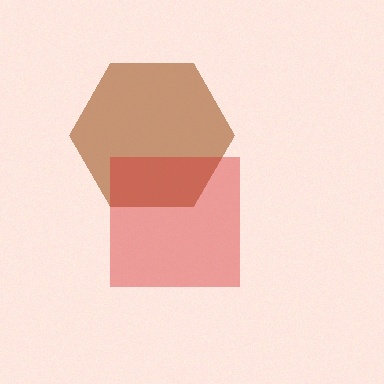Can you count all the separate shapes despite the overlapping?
Yes, there are 2 separate shapes.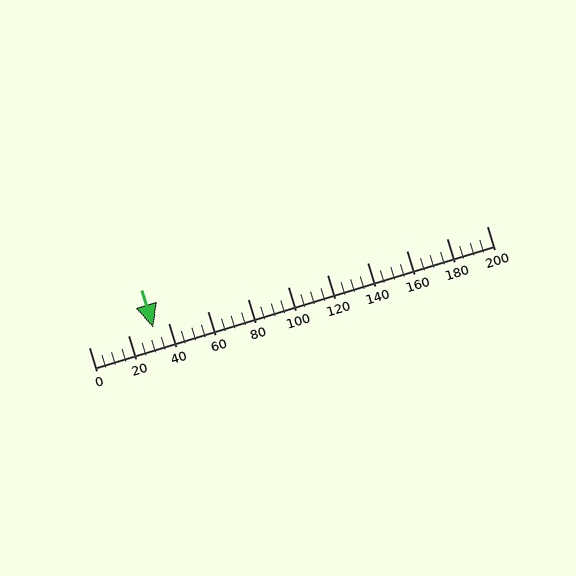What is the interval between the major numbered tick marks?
The major tick marks are spaced 20 units apart.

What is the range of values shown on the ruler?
The ruler shows values from 0 to 200.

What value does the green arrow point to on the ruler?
The green arrow points to approximately 32.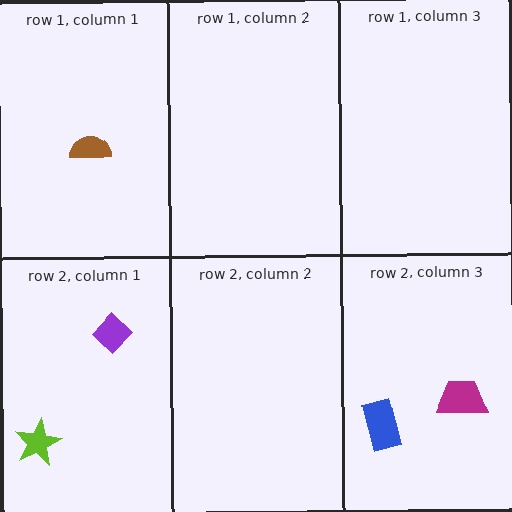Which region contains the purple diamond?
The row 2, column 1 region.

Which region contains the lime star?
The row 2, column 1 region.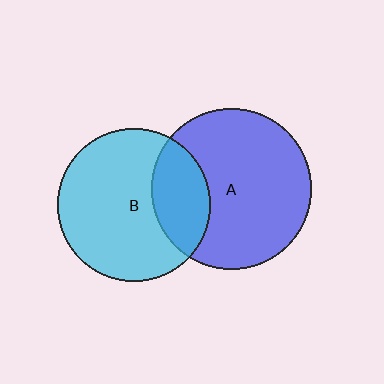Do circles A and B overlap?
Yes.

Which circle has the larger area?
Circle A (blue).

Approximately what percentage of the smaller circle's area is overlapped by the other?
Approximately 25%.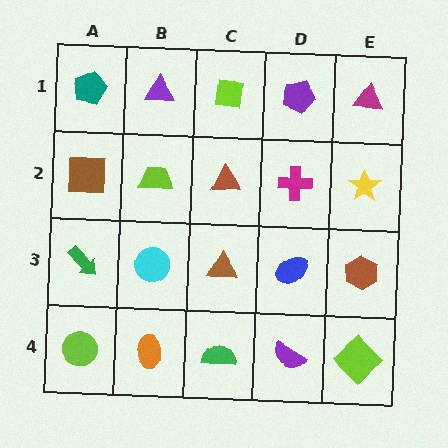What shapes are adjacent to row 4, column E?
A brown hexagon (row 3, column E), a purple semicircle (row 4, column D).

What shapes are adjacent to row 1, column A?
A brown square (row 2, column A), a purple triangle (row 1, column B).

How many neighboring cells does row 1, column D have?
3.